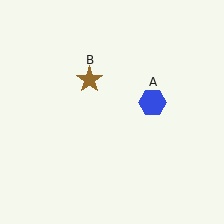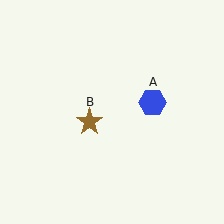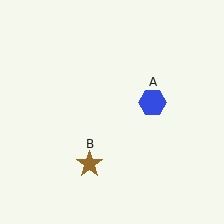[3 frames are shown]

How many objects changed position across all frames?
1 object changed position: brown star (object B).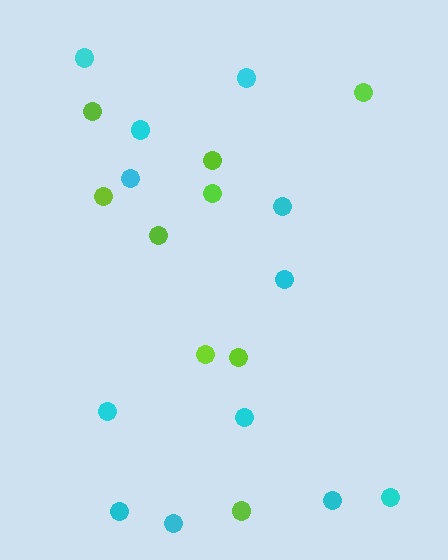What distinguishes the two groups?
There are 2 groups: one group of cyan circles (12) and one group of lime circles (9).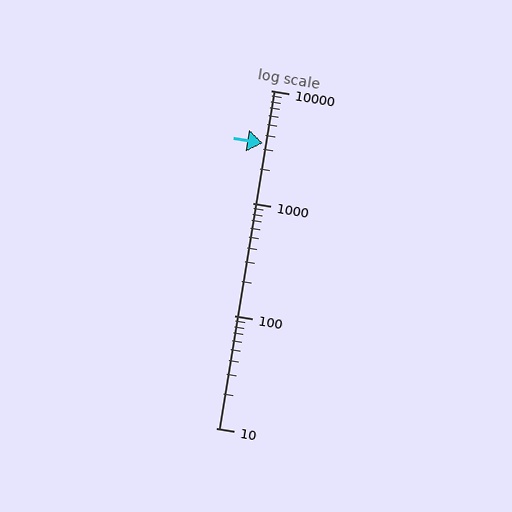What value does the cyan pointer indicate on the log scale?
The pointer indicates approximately 3400.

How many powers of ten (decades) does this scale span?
The scale spans 3 decades, from 10 to 10000.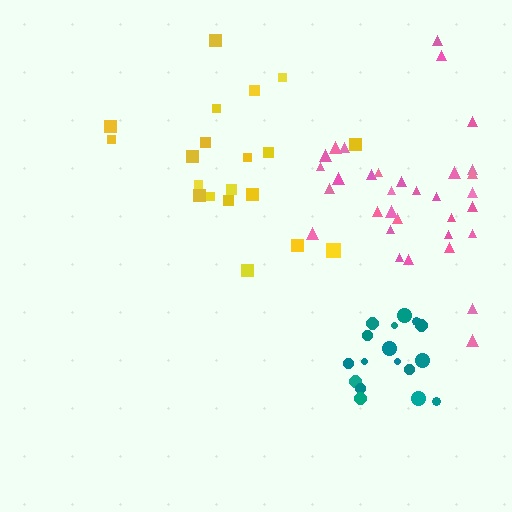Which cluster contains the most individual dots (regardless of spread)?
Pink (33).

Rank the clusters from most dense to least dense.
teal, pink, yellow.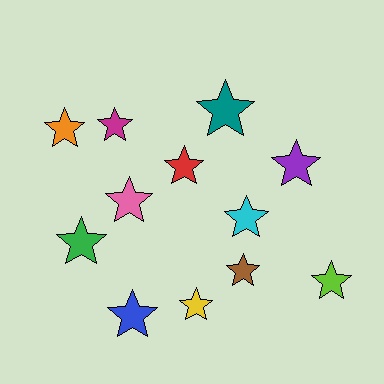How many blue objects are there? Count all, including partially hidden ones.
There is 1 blue object.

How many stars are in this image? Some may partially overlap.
There are 12 stars.